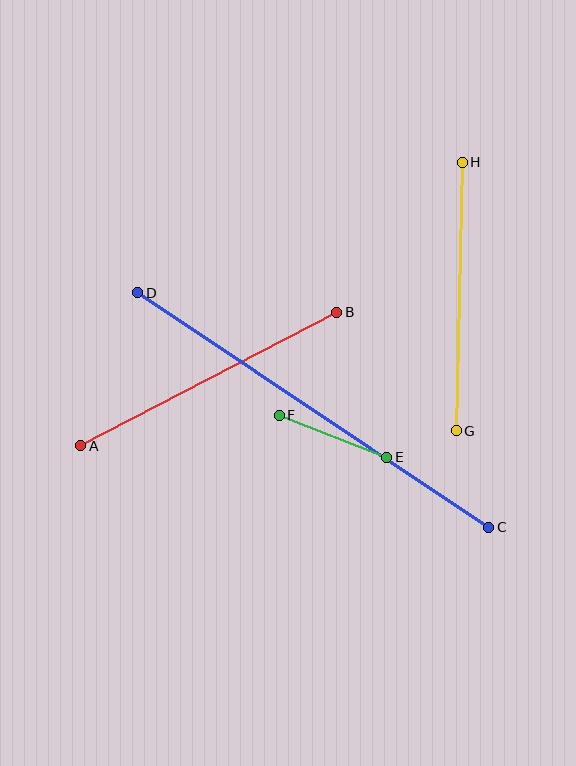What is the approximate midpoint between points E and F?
The midpoint is at approximately (333, 436) pixels.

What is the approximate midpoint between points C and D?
The midpoint is at approximately (313, 410) pixels.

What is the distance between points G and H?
The distance is approximately 268 pixels.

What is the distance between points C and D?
The distance is approximately 422 pixels.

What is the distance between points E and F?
The distance is approximately 115 pixels.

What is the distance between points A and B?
The distance is approximately 289 pixels.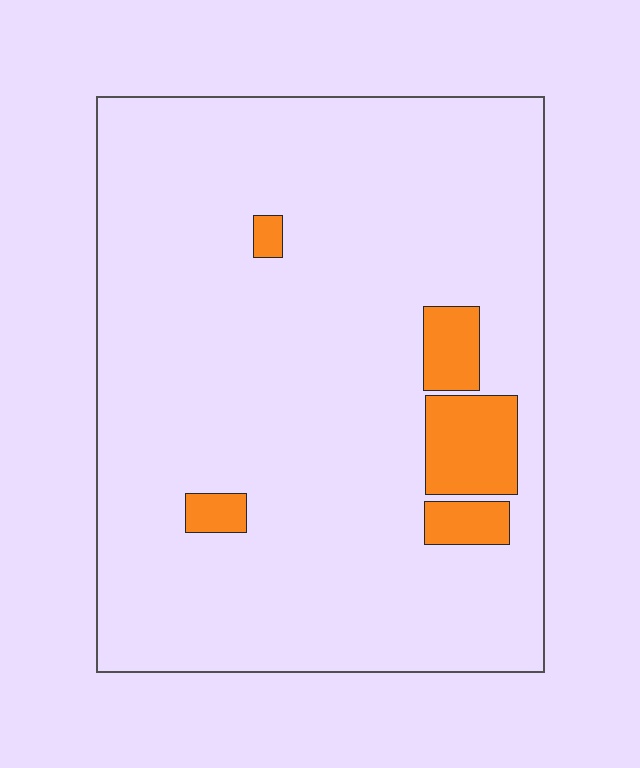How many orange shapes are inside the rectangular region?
5.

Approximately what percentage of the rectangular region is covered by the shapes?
Approximately 10%.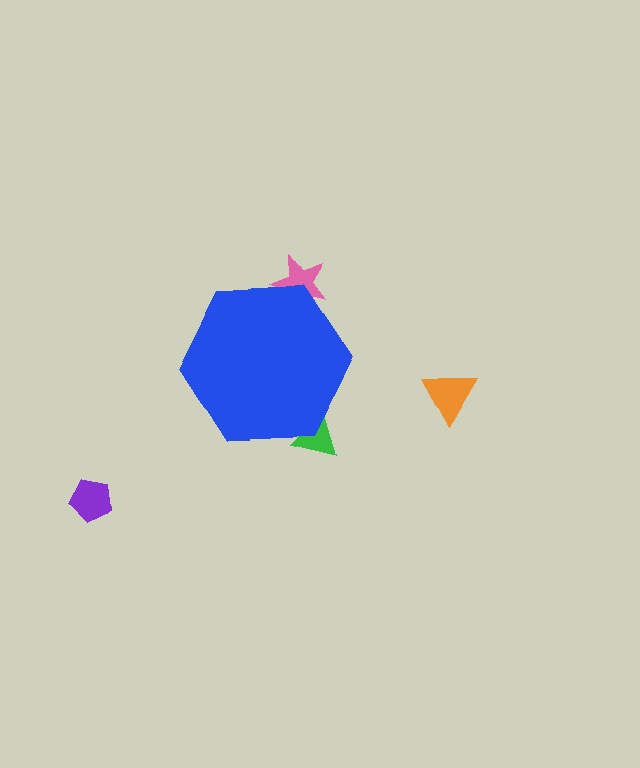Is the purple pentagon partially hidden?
No, the purple pentagon is fully visible.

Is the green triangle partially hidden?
Yes, the green triangle is partially hidden behind the blue hexagon.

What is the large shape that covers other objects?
A blue hexagon.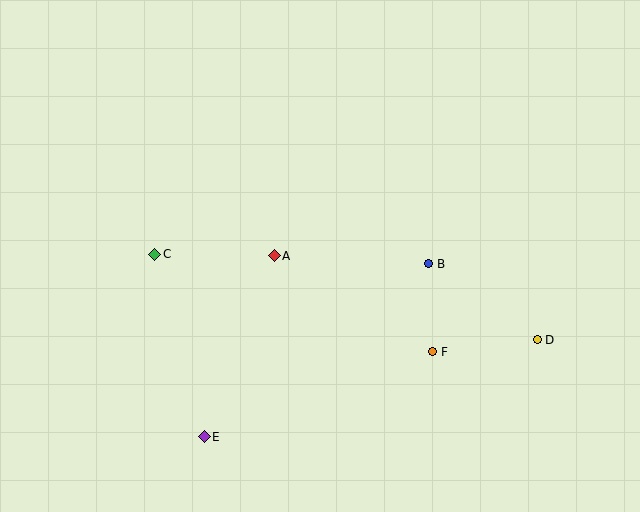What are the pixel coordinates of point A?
Point A is at (274, 256).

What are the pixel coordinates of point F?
Point F is at (433, 352).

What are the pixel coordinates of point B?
Point B is at (429, 264).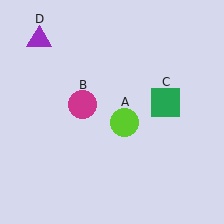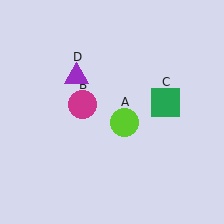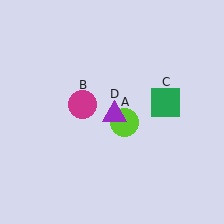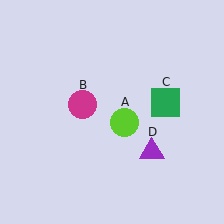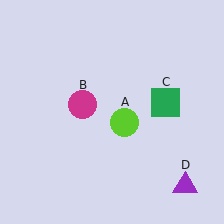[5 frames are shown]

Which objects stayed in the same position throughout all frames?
Lime circle (object A) and magenta circle (object B) and green square (object C) remained stationary.